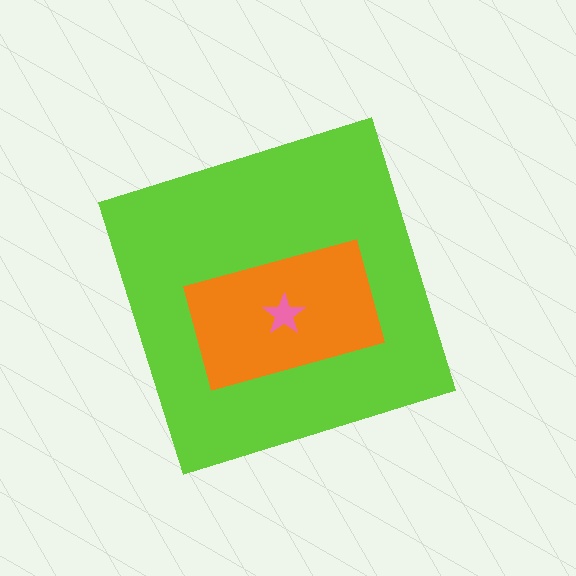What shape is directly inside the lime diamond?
The orange rectangle.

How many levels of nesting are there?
3.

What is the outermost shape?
The lime diamond.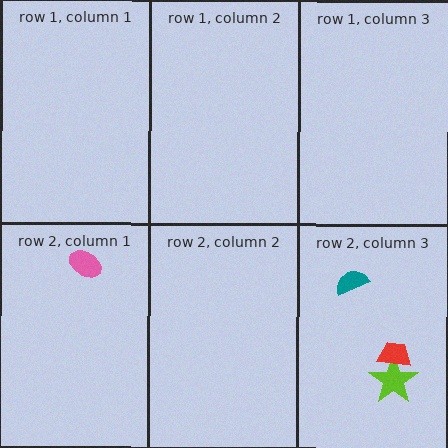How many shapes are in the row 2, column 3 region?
3.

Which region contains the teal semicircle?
The row 2, column 3 region.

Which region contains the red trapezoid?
The row 2, column 3 region.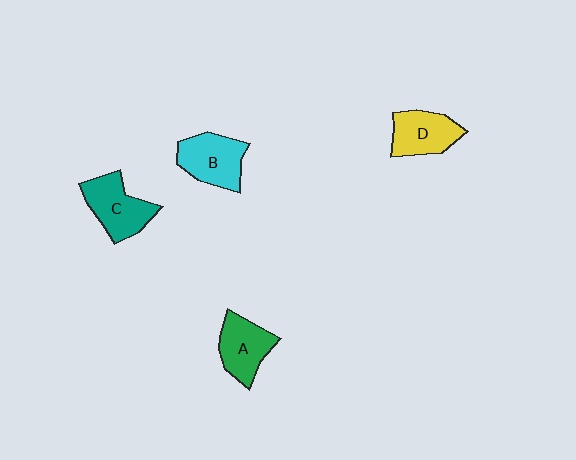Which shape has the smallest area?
Shape D (yellow).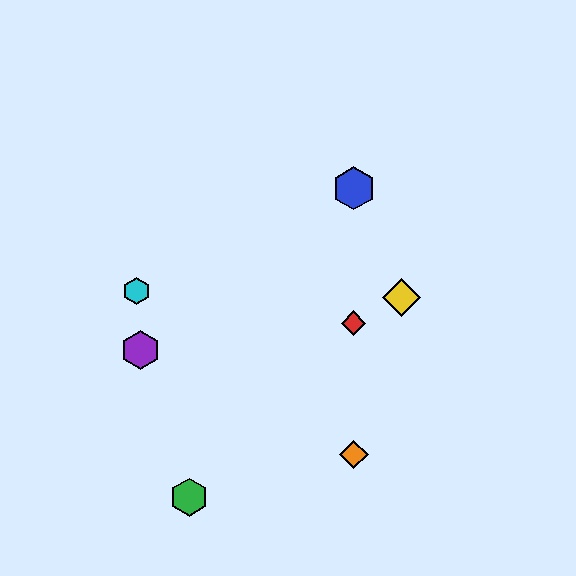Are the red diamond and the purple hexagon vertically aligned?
No, the red diamond is at x≈354 and the purple hexagon is at x≈141.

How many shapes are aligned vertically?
3 shapes (the red diamond, the blue hexagon, the orange diamond) are aligned vertically.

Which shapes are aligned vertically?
The red diamond, the blue hexagon, the orange diamond are aligned vertically.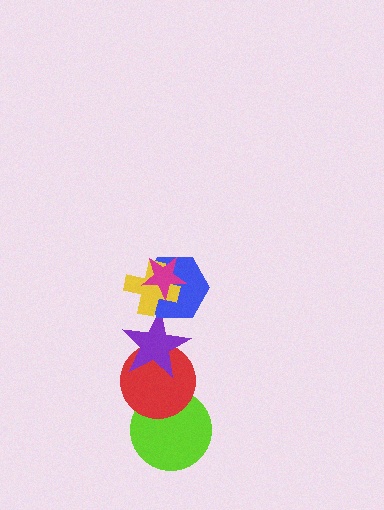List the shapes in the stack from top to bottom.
From top to bottom: the magenta star, the yellow cross, the blue hexagon, the purple star, the red circle, the lime circle.